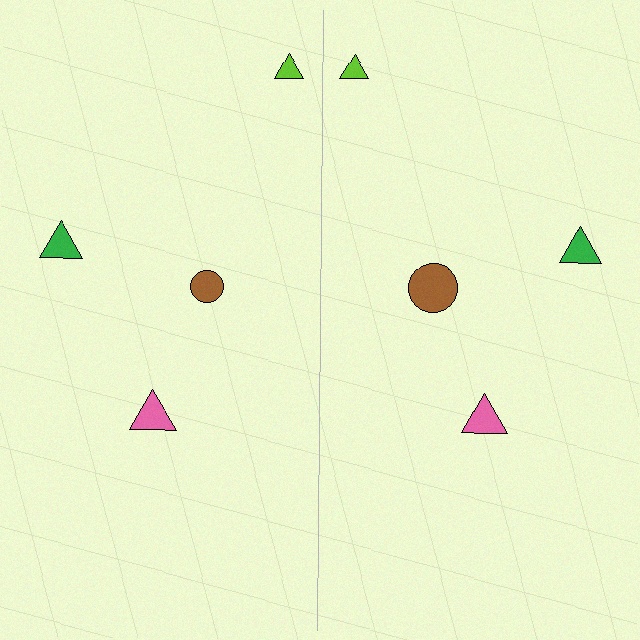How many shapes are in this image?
There are 8 shapes in this image.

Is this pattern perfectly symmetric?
No, the pattern is not perfectly symmetric. The brown circle on the right side has a different size than its mirror counterpart.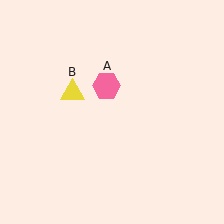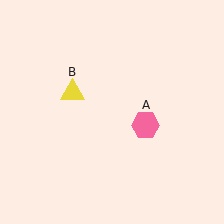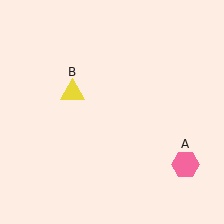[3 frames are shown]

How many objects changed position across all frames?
1 object changed position: pink hexagon (object A).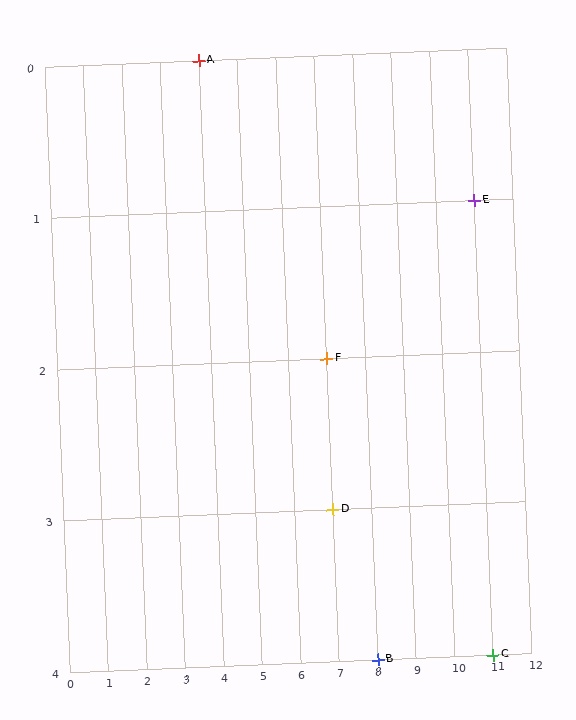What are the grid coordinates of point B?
Point B is at grid coordinates (8, 4).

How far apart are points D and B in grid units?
Points D and B are 1 column and 1 row apart (about 1.4 grid units diagonally).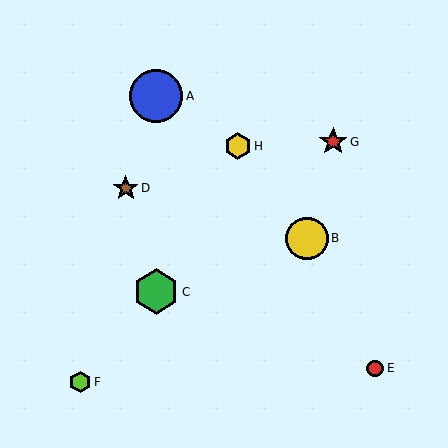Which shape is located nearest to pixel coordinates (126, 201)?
The brown star (labeled D) at (126, 188) is nearest to that location.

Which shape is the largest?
The blue circle (labeled A) is the largest.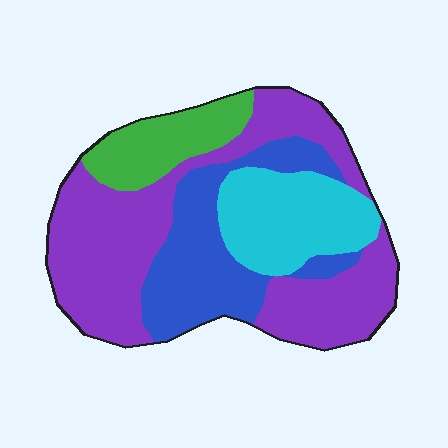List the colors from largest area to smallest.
From largest to smallest: purple, blue, cyan, green.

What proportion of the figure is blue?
Blue takes up about one quarter (1/4) of the figure.